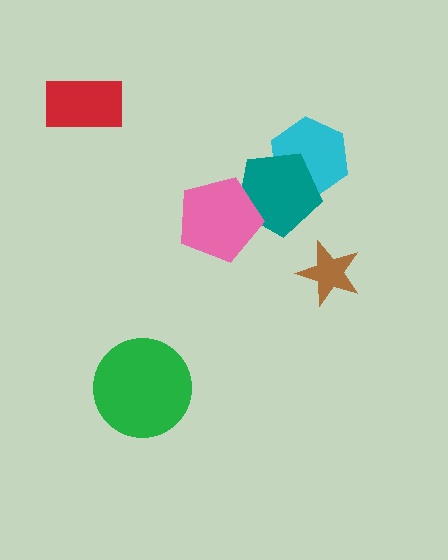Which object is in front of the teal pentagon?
The pink pentagon is in front of the teal pentagon.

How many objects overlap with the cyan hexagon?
1 object overlaps with the cyan hexagon.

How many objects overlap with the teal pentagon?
2 objects overlap with the teal pentagon.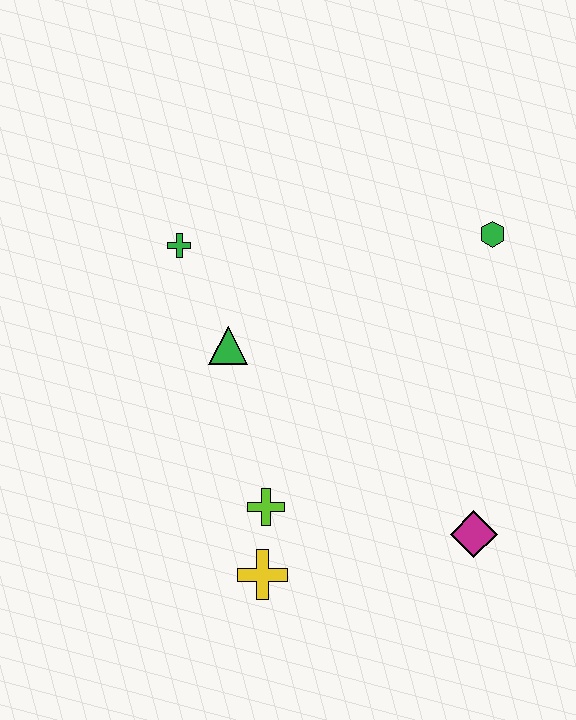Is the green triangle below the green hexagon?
Yes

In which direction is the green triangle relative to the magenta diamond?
The green triangle is to the left of the magenta diamond.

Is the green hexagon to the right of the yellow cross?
Yes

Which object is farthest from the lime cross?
The green hexagon is farthest from the lime cross.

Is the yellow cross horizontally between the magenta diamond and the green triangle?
Yes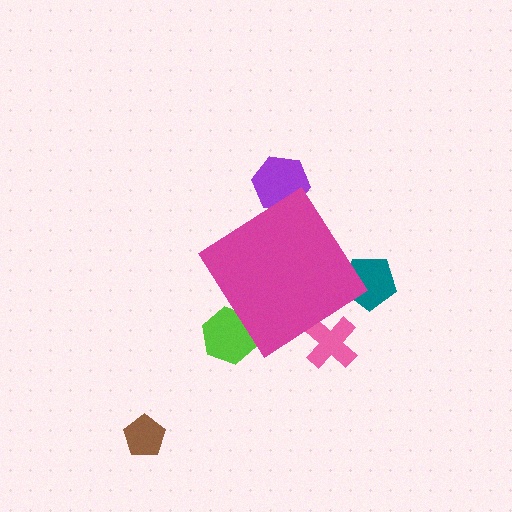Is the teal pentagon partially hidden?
Yes, the teal pentagon is partially hidden behind the magenta diamond.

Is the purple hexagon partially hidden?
Yes, the purple hexagon is partially hidden behind the magenta diamond.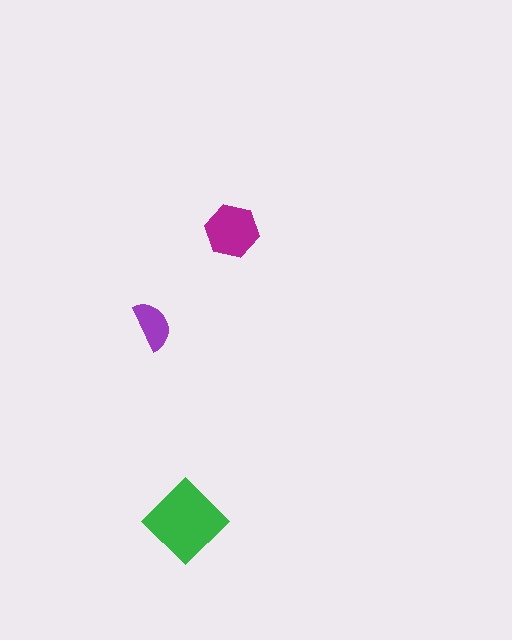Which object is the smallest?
The purple semicircle.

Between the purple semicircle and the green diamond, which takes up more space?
The green diamond.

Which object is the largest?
The green diamond.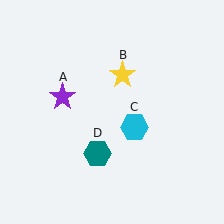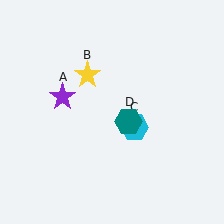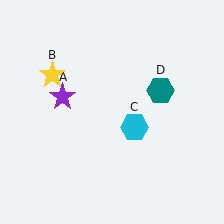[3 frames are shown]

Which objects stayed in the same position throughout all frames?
Purple star (object A) and cyan hexagon (object C) remained stationary.